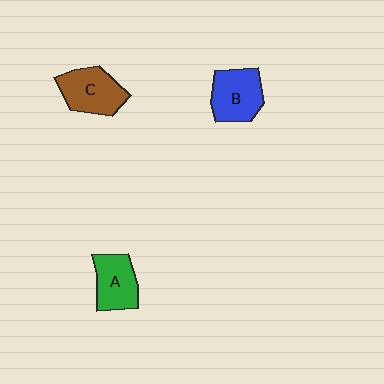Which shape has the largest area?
Shape C (brown).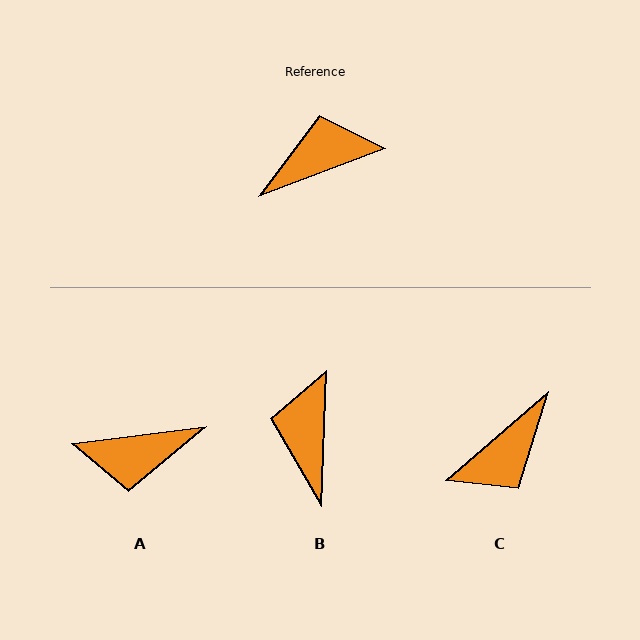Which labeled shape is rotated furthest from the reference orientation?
A, about 166 degrees away.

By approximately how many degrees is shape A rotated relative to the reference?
Approximately 166 degrees counter-clockwise.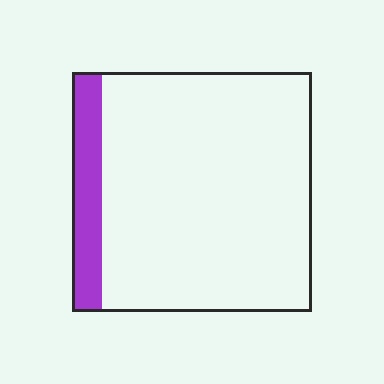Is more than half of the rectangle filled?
No.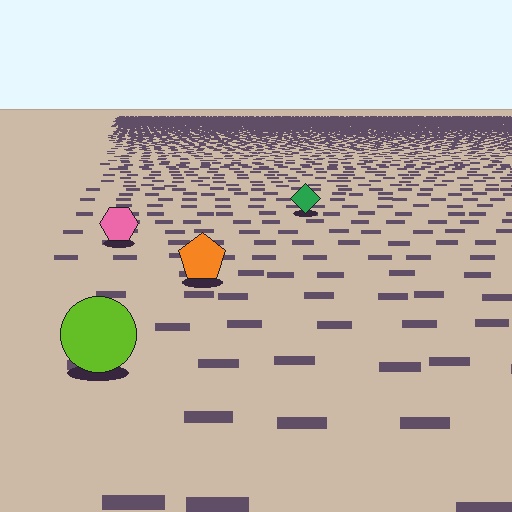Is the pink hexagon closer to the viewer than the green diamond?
Yes. The pink hexagon is closer — you can tell from the texture gradient: the ground texture is coarser near it.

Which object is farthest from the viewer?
The green diamond is farthest from the viewer. It appears smaller and the ground texture around it is denser.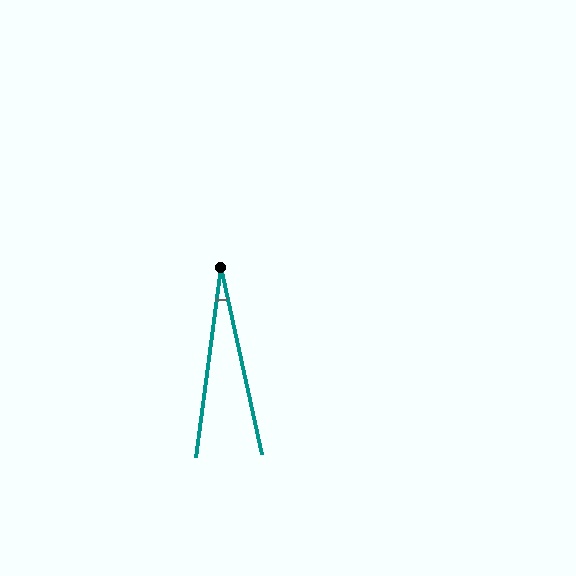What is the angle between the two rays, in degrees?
Approximately 20 degrees.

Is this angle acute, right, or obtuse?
It is acute.